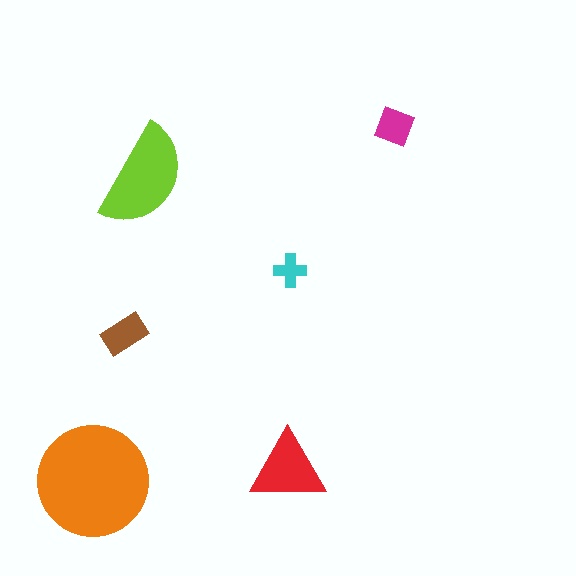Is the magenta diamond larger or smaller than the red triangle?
Smaller.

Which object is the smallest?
The cyan cross.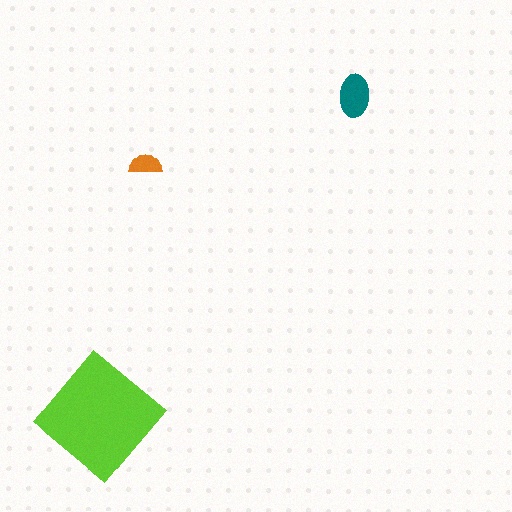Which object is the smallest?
The orange semicircle.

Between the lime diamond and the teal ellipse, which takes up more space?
The lime diamond.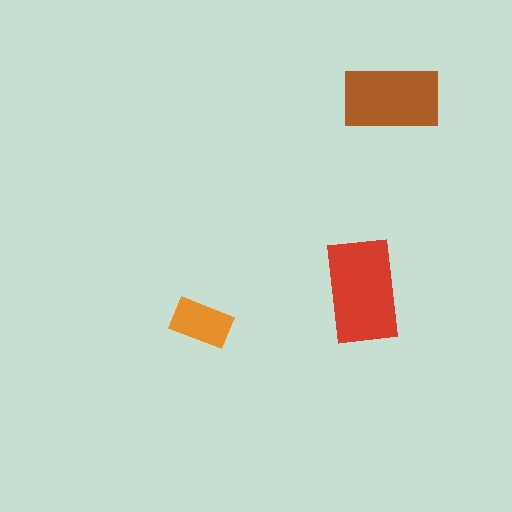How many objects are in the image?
There are 3 objects in the image.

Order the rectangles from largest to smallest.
the red one, the brown one, the orange one.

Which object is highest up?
The brown rectangle is topmost.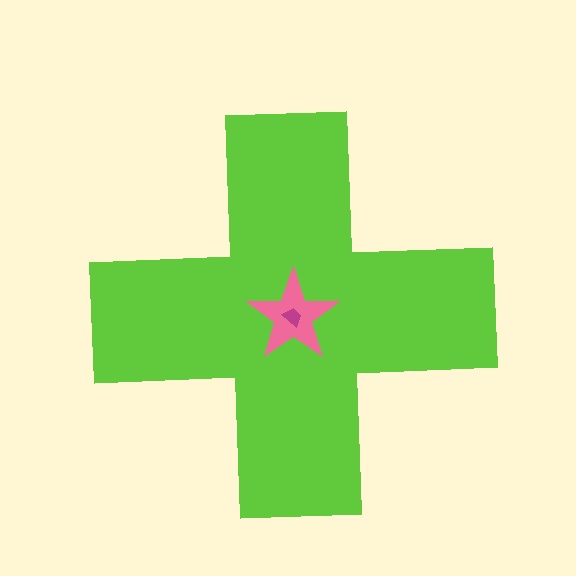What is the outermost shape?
The lime cross.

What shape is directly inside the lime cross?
The pink star.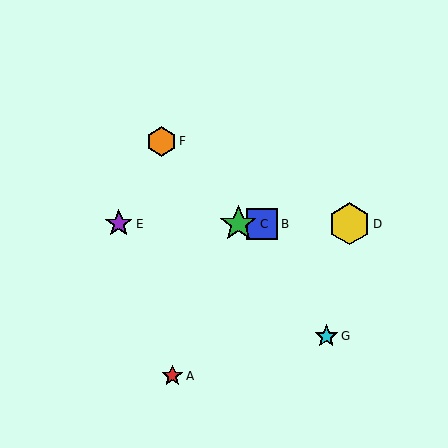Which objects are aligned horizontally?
Objects B, C, D, E are aligned horizontally.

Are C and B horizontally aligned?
Yes, both are at y≈224.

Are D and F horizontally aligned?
No, D is at y≈224 and F is at y≈141.